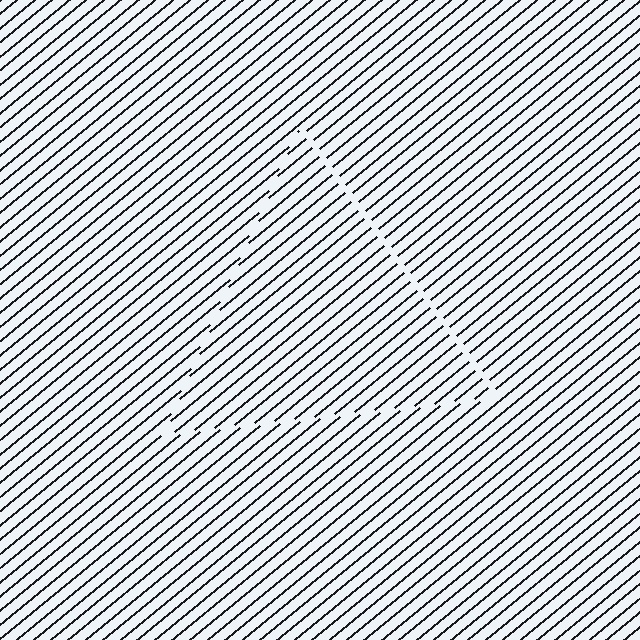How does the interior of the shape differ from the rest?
The interior of the shape contains the same grating, shifted by half a period — the contour is defined by the phase discontinuity where line-ends from the inner and outer gratings abut.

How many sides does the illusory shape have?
3 sides — the line-ends trace a triangle.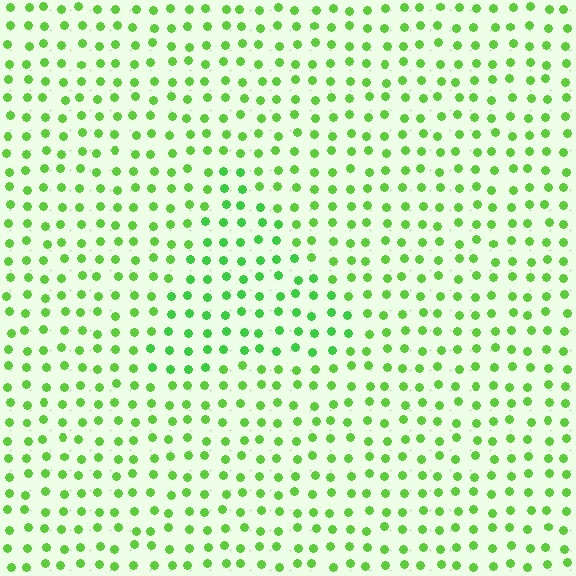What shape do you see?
I see a triangle.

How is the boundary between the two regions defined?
The boundary is defined purely by a slight shift in hue (about 17 degrees). Spacing, size, and orientation are identical on both sides.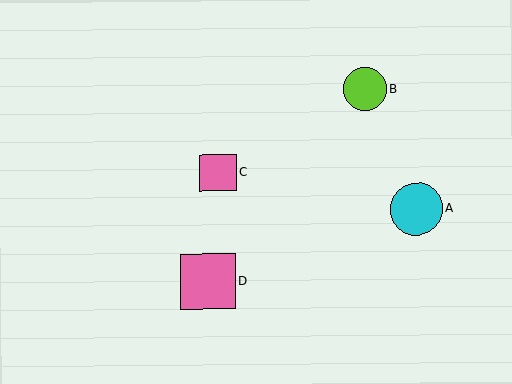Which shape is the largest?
The pink square (labeled D) is the largest.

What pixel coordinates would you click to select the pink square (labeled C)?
Click at (218, 173) to select the pink square C.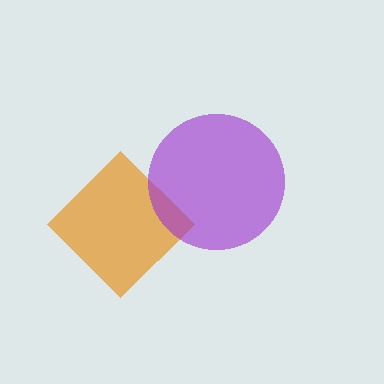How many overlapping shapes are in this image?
There are 2 overlapping shapes in the image.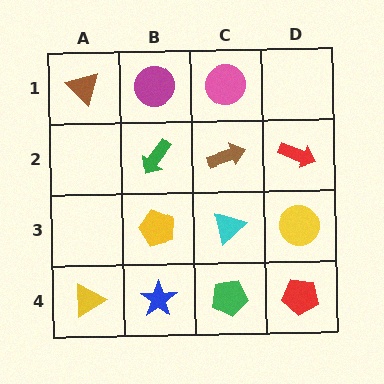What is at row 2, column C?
A brown arrow.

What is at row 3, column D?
A yellow circle.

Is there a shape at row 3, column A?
No, that cell is empty.